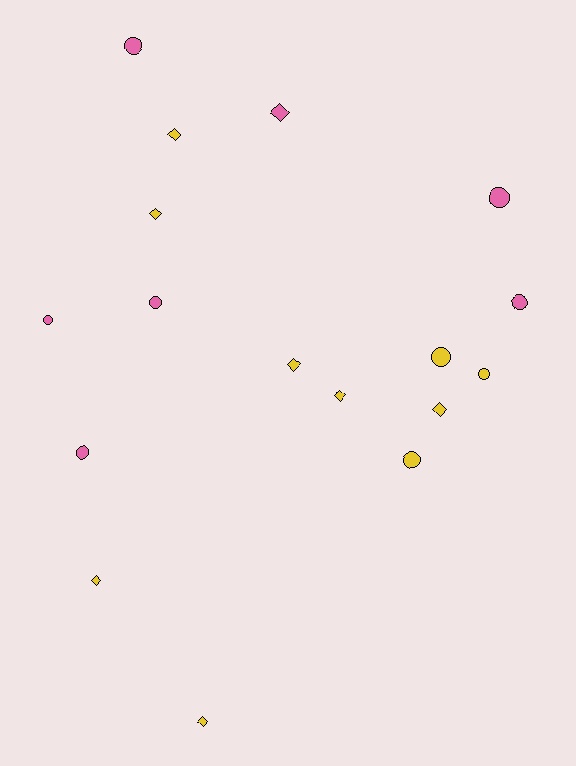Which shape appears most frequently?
Circle, with 9 objects.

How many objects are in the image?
There are 17 objects.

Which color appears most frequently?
Yellow, with 10 objects.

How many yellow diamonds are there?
There are 7 yellow diamonds.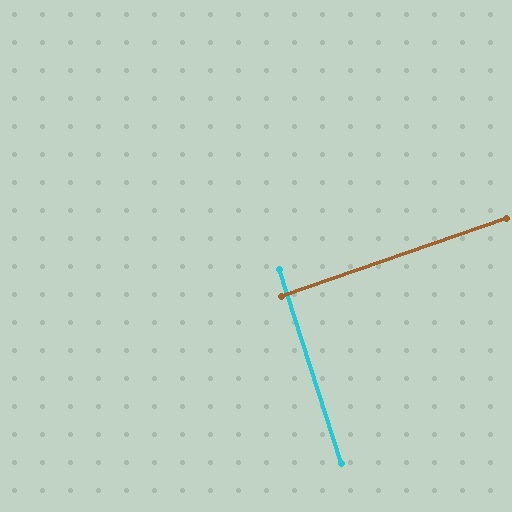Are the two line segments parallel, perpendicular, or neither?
Perpendicular — they meet at approximately 89°.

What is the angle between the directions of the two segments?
Approximately 89 degrees.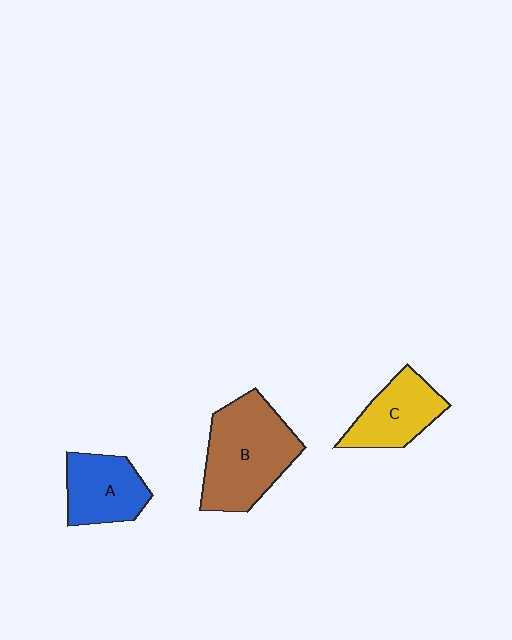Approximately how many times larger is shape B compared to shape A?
Approximately 1.6 times.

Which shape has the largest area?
Shape B (brown).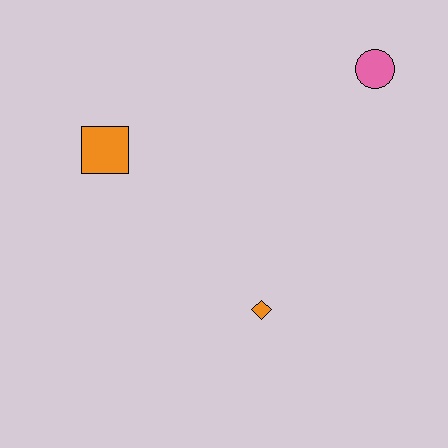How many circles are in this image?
There is 1 circle.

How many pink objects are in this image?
There is 1 pink object.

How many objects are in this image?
There are 3 objects.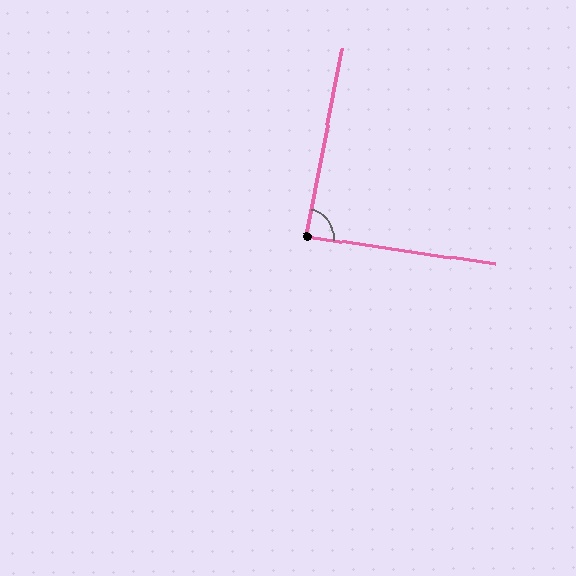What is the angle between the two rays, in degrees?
Approximately 87 degrees.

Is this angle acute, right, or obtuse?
It is approximately a right angle.